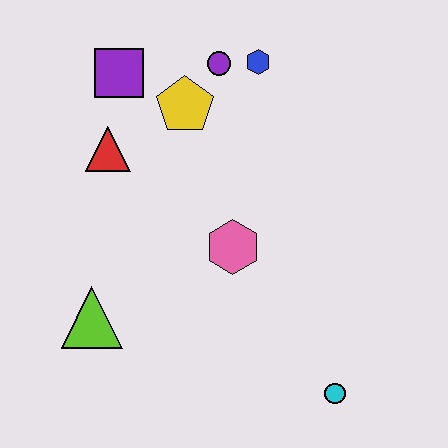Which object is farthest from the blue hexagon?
The cyan circle is farthest from the blue hexagon.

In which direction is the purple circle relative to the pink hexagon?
The purple circle is above the pink hexagon.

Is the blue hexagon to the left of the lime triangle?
No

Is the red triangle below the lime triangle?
No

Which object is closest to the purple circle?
The blue hexagon is closest to the purple circle.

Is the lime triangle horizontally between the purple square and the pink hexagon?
No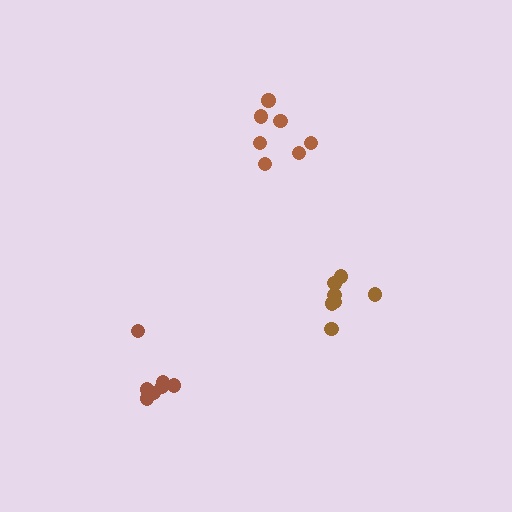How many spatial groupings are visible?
There are 3 spatial groupings.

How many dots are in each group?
Group 1: 7 dots, Group 2: 7 dots, Group 3: 8 dots (22 total).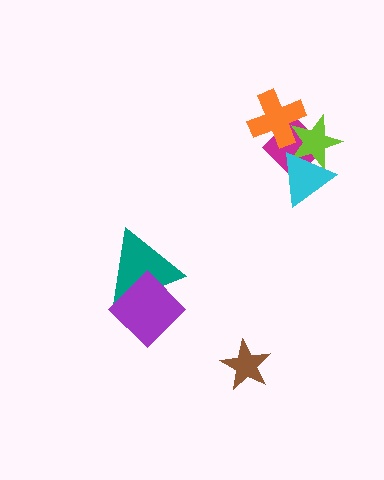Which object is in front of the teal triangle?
The purple diamond is in front of the teal triangle.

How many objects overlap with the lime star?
3 objects overlap with the lime star.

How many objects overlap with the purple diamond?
1 object overlaps with the purple diamond.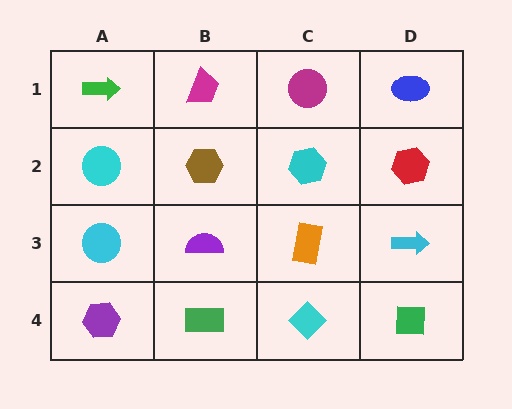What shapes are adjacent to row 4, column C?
An orange rectangle (row 3, column C), a green rectangle (row 4, column B), a green square (row 4, column D).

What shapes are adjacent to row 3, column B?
A brown hexagon (row 2, column B), a green rectangle (row 4, column B), a cyan circle (row 3, column A), an orange rectangle (row 3, column C).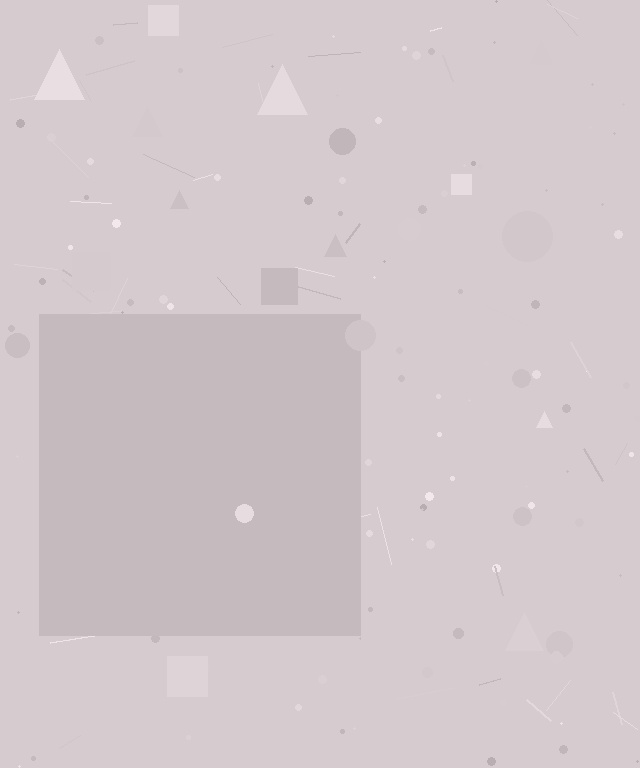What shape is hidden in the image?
A square is hidden in the image.